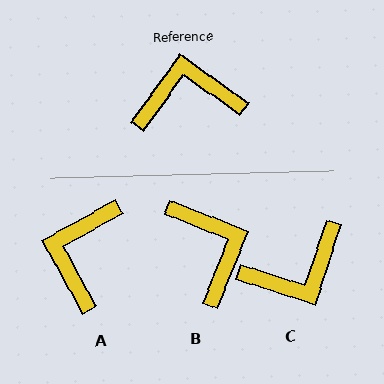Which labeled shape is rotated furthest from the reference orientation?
C, about 162 degrees away.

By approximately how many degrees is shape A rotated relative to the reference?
Approximately 65 degrees counter-clockwise.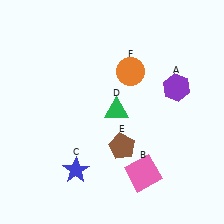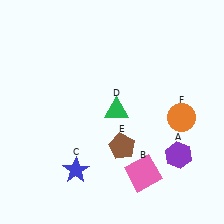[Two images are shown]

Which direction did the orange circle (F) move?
The orange circle (F) moved right.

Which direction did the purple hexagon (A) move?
The purple hexagon (A) moved down.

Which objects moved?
The objects that moved are: the purple hexagon (A), the orange circle (F).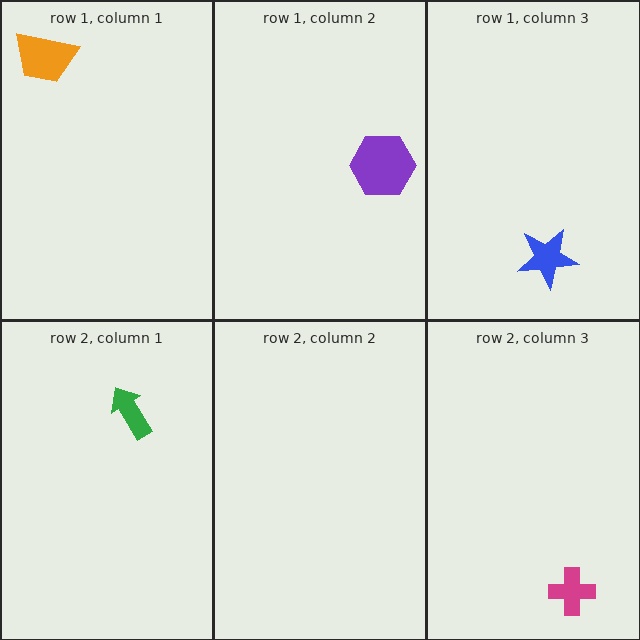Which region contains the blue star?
The row 1, column 3 region.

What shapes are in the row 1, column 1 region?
The orange trapezoid.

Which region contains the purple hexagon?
The row 1, column 2 region.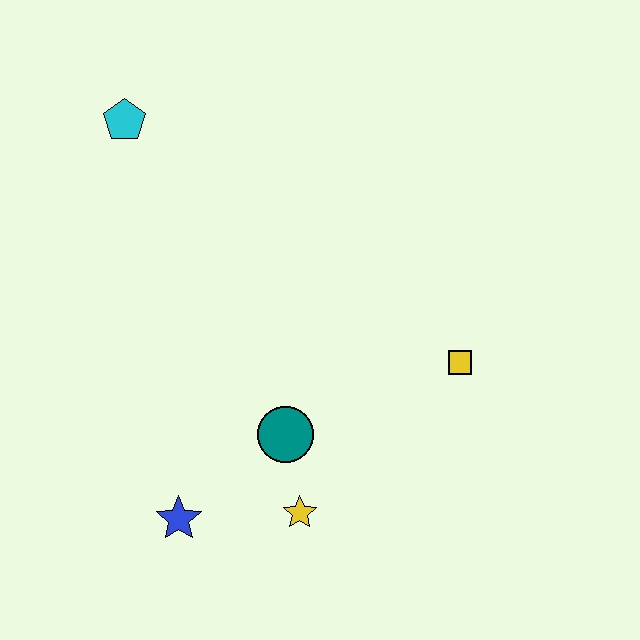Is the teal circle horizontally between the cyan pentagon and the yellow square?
Yes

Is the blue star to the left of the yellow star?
Yes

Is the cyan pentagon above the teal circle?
Yes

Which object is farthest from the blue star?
The cyan pentagon is farthest from the blue star.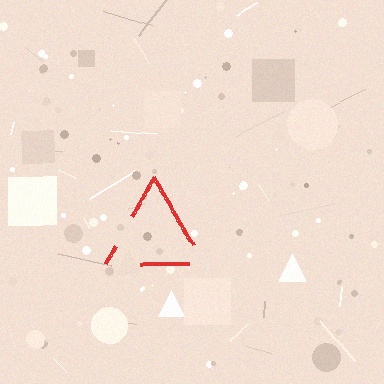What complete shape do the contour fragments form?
The contour fragments form a triangle.